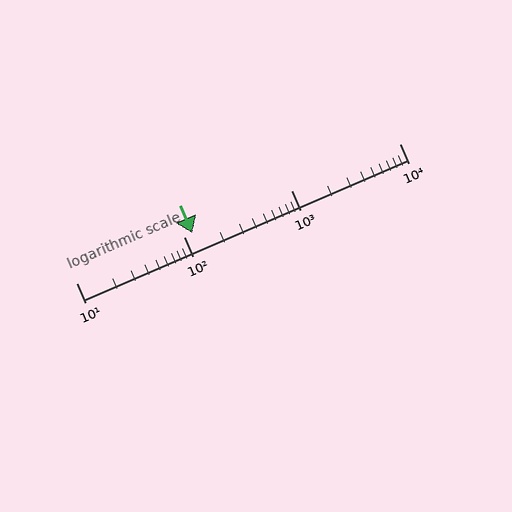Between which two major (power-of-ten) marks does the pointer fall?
The pointer is between 100 and 1000.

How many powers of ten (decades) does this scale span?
The scale spans 3 decades, from 10 to 10000.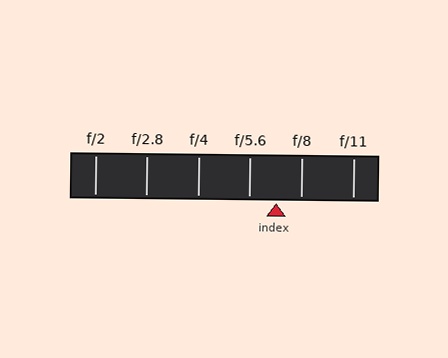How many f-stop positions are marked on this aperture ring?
There are 6 f-stop positions marked.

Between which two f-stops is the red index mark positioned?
The index mark is between f/5.6 and f/8.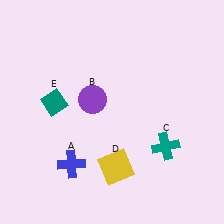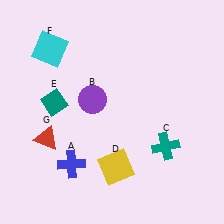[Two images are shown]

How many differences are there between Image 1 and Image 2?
There are 2 differences between the two images.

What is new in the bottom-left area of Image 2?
A red triangle (G) was added in the bottom-left area of Image 2.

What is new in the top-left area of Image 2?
A cyan square (F) was added in the top-left area of Image 2.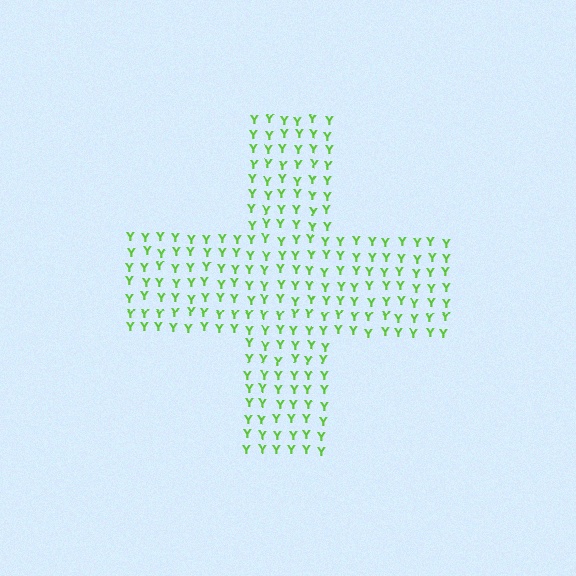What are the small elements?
The small elements are letter Y's.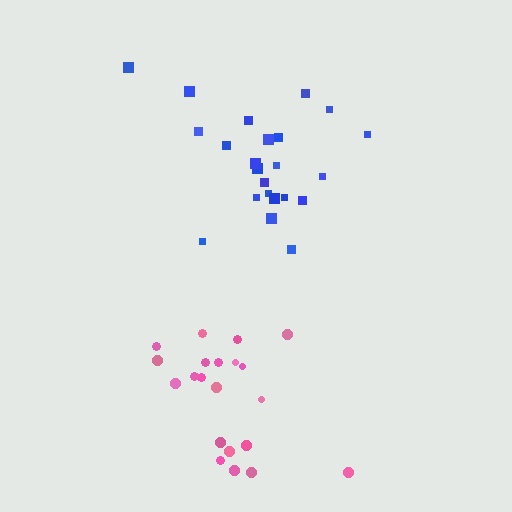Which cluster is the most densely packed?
Blue.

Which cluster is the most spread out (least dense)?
Pink.